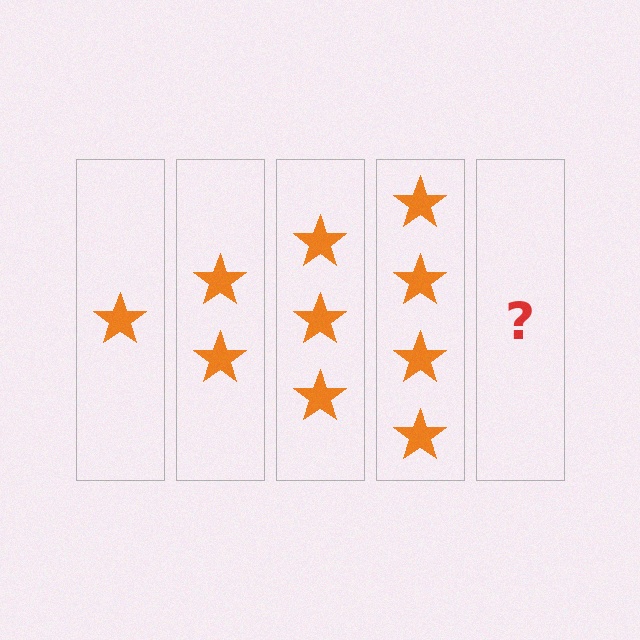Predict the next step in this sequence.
The next step is 5 stars.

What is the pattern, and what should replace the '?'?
The pattern is that each step adds one more star. The '?' should be 5 stars.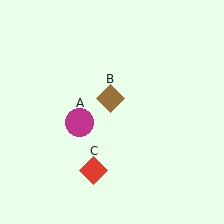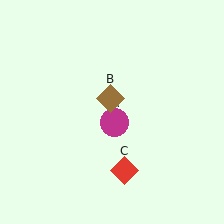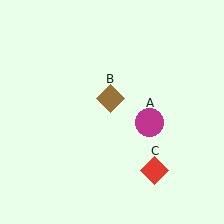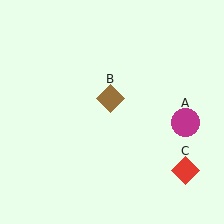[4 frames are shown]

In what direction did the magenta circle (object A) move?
The magenta circle (object A) moved right.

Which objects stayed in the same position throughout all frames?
Brown diamond (object B) remained stationary.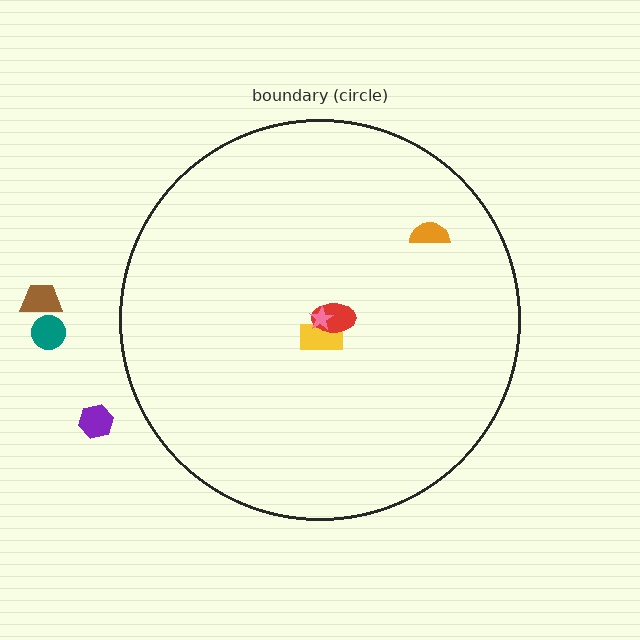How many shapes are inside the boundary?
4 inside, 3 outside.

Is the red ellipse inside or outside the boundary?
Inside.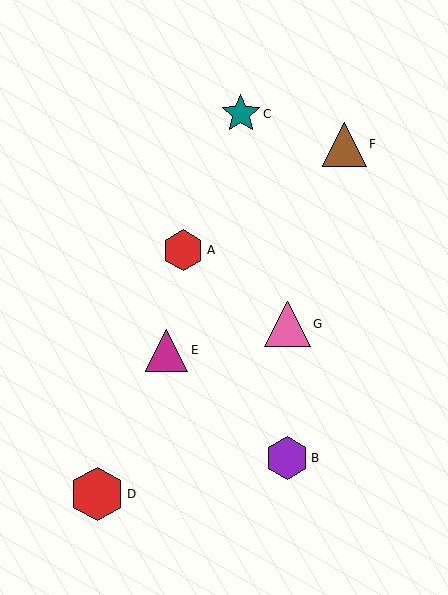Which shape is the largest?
The red hexagon (labeled D) is the largest.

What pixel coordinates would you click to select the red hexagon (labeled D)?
Click at (97, 494) to select the red hexagon D.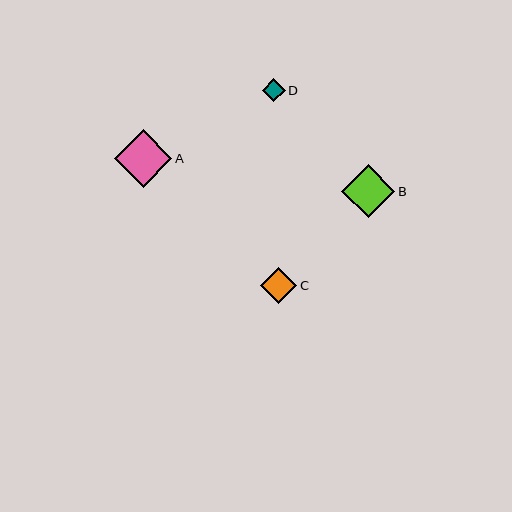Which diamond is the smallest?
Diamond D is the smallest with a size of approximately 23 pixels.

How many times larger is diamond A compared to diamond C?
Diamond A is approximately 1.6 times the size of diamond C.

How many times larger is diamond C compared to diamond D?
Diamond C is approximately 1.6 times the size of diamond D.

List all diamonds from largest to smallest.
From largest to smallest: A, B, C, D.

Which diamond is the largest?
Diamond A is the largest with a size of approximately 57 pixels.